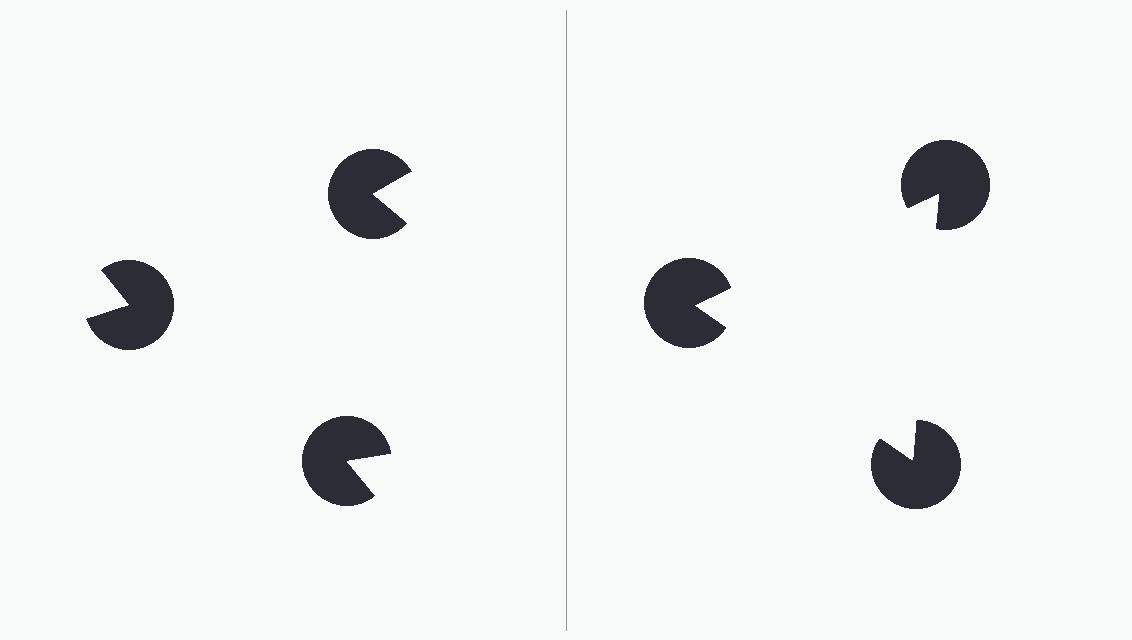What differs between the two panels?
The pac-man discs are positioned identically on both sides; only the wedge orientations differ. On the right they align to a triangle; on the left they are misaligned.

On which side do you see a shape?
An illusory triangle appears on the right side. On the left side the wedge cuts are rotated, so no coherent shape forms.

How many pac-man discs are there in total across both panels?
6 — 3 on each side.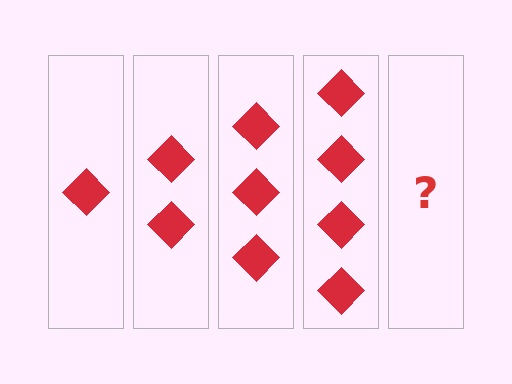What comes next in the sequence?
The next element should be 5 diamonds.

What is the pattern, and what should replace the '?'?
The pattern is that each step adds one more diamond. The '?' should be 5 diamonds.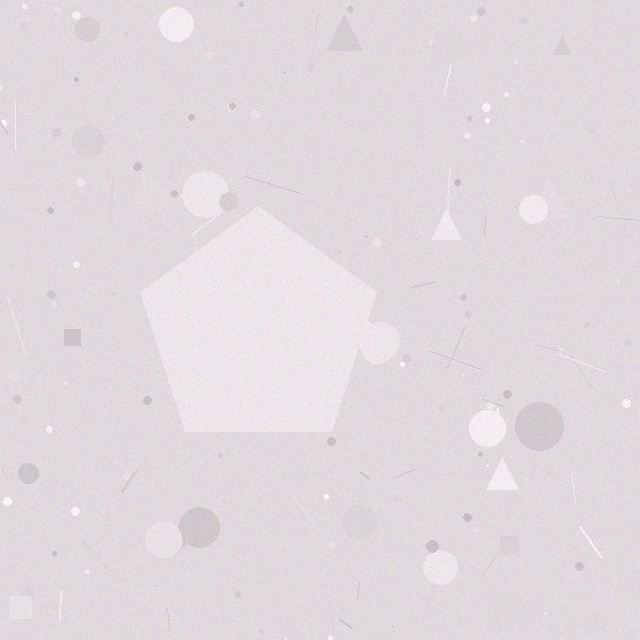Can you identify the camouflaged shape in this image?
The camouflaged shape is a pentagon.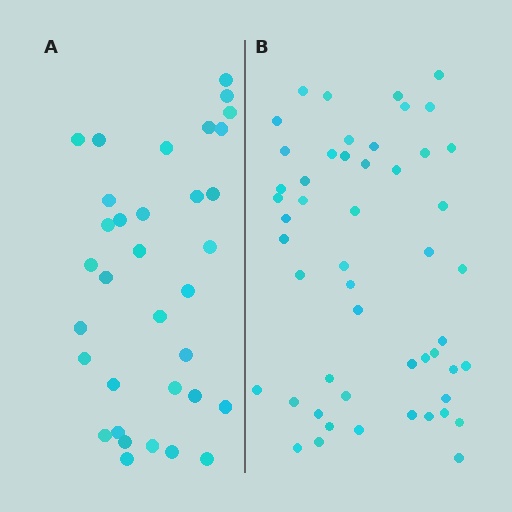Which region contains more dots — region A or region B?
Region B (the right region) has more dots.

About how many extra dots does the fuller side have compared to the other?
Region B has approximately 15 more dots than region A.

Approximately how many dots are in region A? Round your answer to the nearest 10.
About 30 dots. (The exact count is 34, which rounds to 30.)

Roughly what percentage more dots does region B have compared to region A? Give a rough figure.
About 50% more.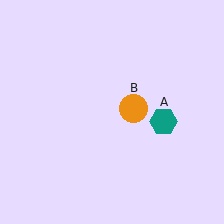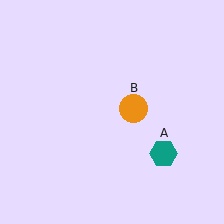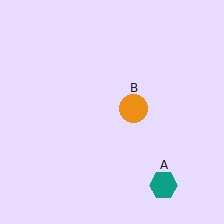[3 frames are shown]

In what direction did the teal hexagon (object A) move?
The teal hexagon (object A) moved down.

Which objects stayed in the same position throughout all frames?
Orange circle (object B) remained stationary.